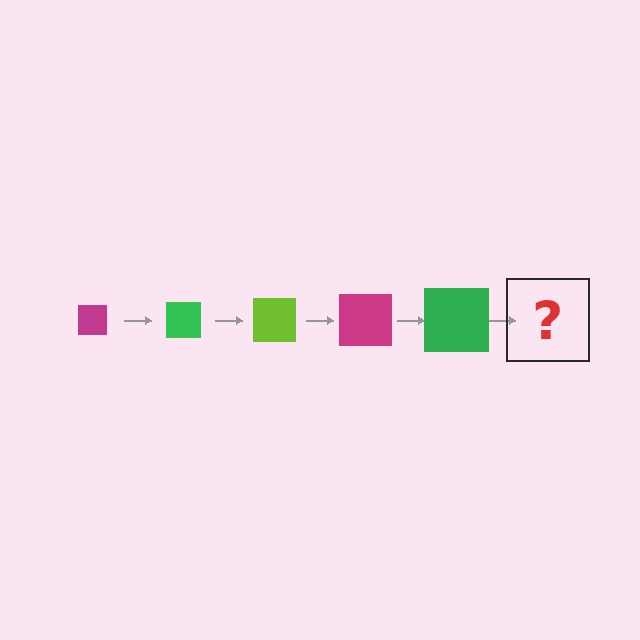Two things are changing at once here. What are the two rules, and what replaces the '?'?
The two rules are that the square grows larger each step and the color cycles through magenta, green, and lime. The '?' should be a lime square, larger than the previous one.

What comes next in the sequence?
The next element should be a lime square, larger than the previous one.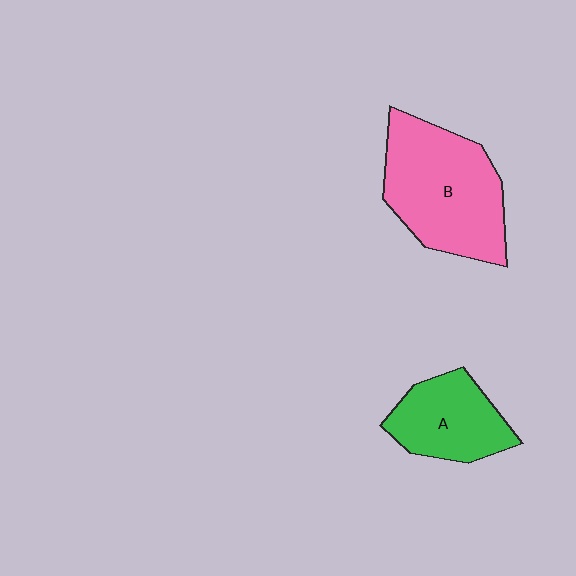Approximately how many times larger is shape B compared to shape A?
Approximately 1.7 times.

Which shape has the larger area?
Shape B (pink).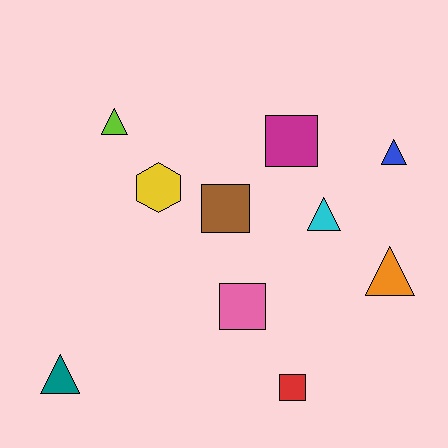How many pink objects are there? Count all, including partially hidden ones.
There is 1 pink object.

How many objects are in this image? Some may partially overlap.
There are 10 objects.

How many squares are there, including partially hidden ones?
There are 4 squares.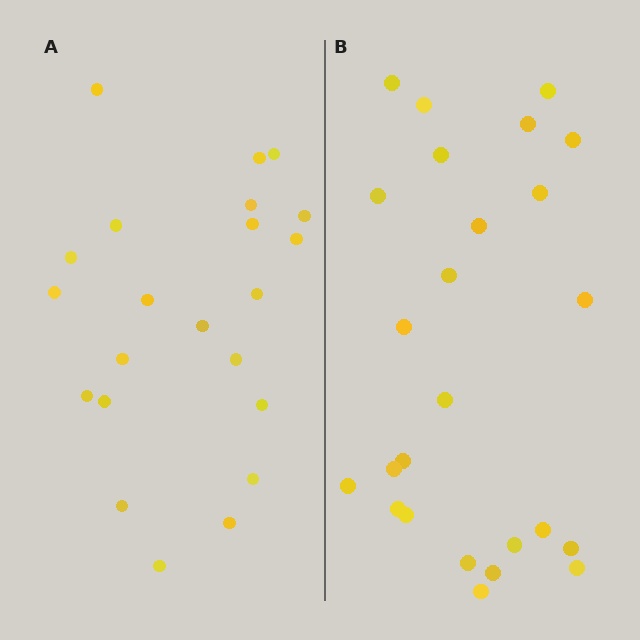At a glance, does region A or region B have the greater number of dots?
Region B (the right region) has more dots.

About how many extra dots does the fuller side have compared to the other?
Region B has just a few more — roughly 2 or 3 more dots than region A.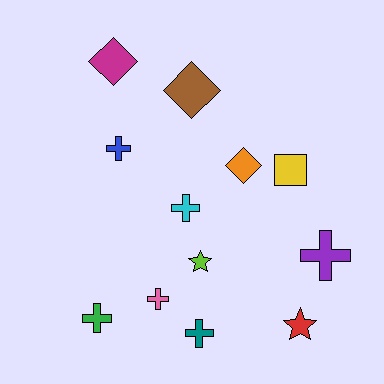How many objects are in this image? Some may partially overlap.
There are 12 objects.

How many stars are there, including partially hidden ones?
There are 2 stars.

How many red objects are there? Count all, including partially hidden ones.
There is 1 red object.